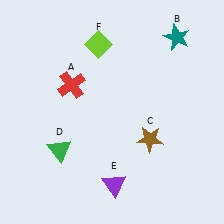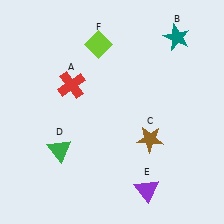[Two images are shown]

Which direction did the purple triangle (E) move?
The purple triangle (E) moved right.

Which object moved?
The purple triangle (E) moved right.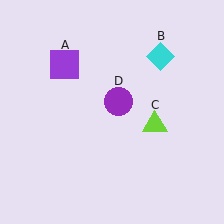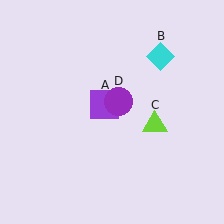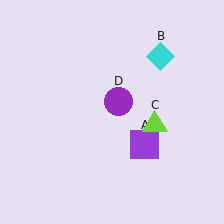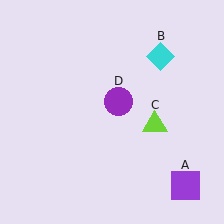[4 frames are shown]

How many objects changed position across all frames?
1 object changed position: purple square (object A).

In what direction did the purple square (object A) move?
The purple square (object A) moved down and to the right.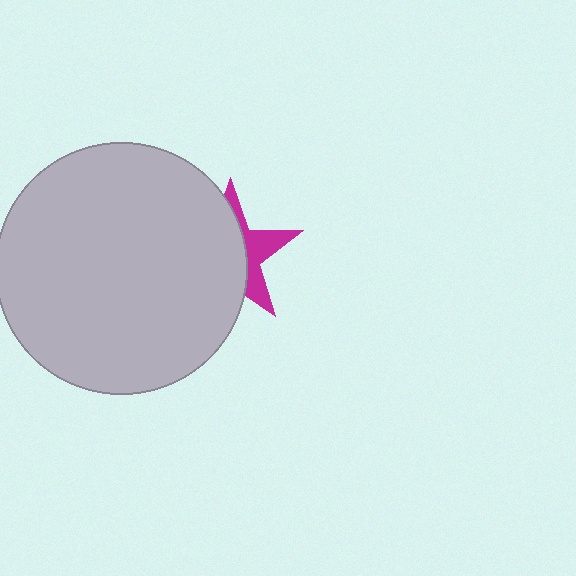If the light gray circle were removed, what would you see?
You would see the complete magenta star.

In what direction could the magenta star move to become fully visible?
The magenta star could move right. That would shift it out from behind the light gray circle entirely.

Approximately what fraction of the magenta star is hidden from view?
Roughly 65% of the magenta star is hidden behind the light gray circle.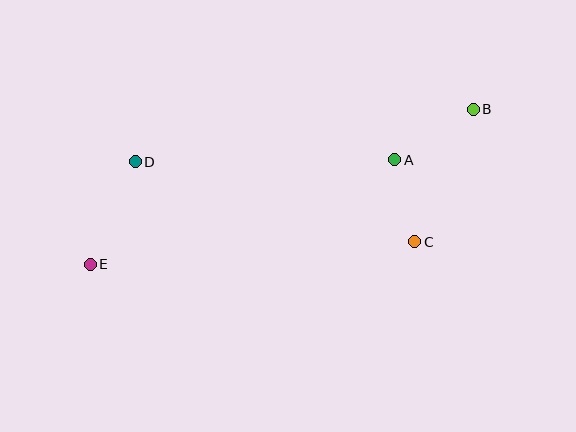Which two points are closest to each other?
Points A and C are closest to each other.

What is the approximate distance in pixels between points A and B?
The distance between A and B is approximately 93 pixels.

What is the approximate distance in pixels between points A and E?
The distance between A and E is approximately 322 pixels.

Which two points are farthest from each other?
Points B and E are farthest from each other.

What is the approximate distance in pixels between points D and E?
The distance between D and E is approximately 112 pixels.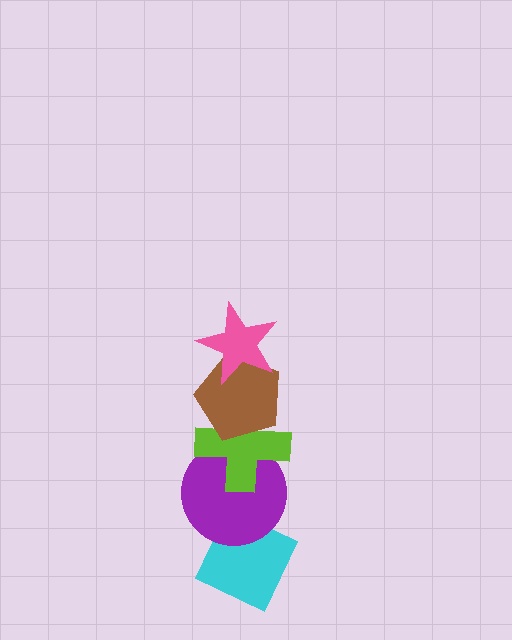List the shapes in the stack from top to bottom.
From top to bottom: the pink star, the brown pentagon, the lime cross, the purple circle, the cyan diamond.